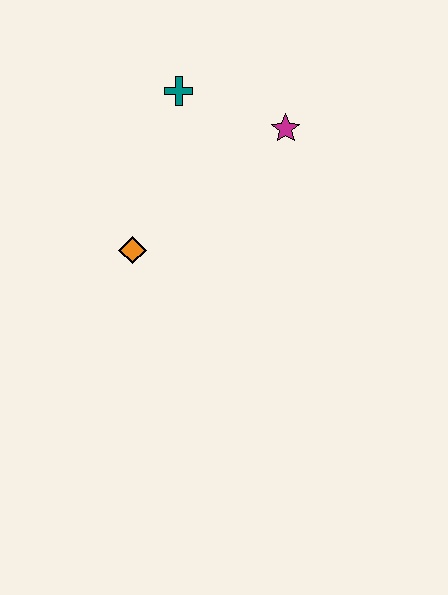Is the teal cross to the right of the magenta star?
No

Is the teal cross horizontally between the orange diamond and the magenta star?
Yes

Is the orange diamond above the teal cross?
No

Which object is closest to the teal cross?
The magenta star is closest to the teal cross.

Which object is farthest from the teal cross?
The orange diamond is farthest from the teal cross.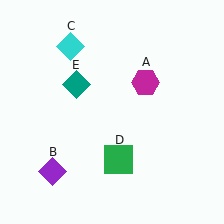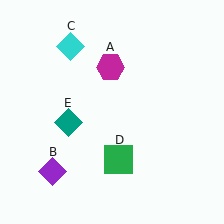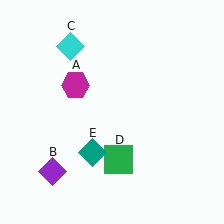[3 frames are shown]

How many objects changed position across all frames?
2 objects changed position: magenta hexagon (object A), teal diamond (object E).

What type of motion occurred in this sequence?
The magenta hexagon (object A), teal diamond (object E) rotated counterclockwise around the center of the scene.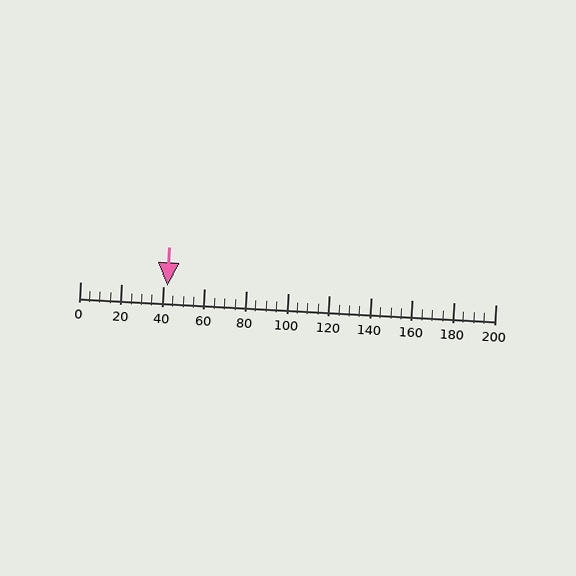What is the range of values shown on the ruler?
The ruler shows values from 0 to 200.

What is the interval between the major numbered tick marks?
The major tick marks are spaced 20 units apart.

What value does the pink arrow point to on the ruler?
The pink arrow points to approximately 42.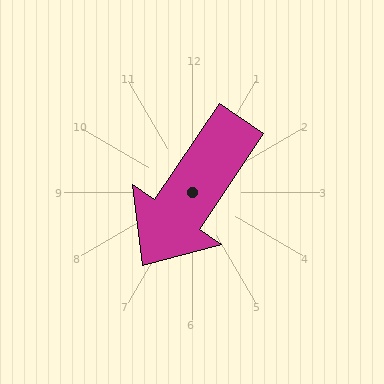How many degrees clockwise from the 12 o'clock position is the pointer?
Approximately 214 degrees.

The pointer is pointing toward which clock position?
Roughly 7 o'clock.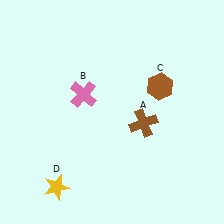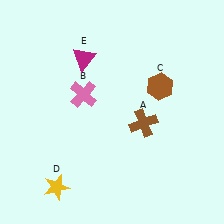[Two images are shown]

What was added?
A magenta triangle (E) was added in Image 2.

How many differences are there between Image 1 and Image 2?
There is 1 difference between the two images.